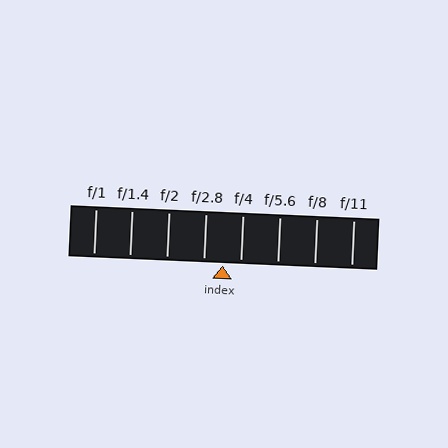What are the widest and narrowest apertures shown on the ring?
The widest aperture shown is f/1 and the narrowest is f/11.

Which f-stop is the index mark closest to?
The index mark is closest to f/4.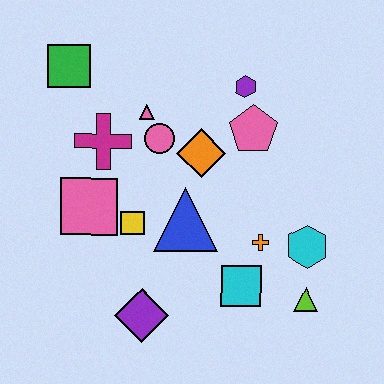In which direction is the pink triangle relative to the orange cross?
The pink triangle is above the orange cross.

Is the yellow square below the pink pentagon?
Yes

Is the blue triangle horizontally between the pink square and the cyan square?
Yes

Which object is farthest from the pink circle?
The lime triangle is farthest from the pink circle.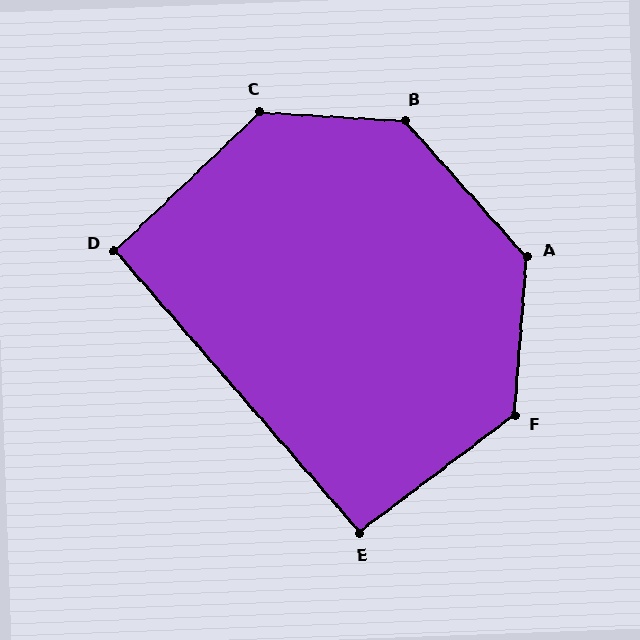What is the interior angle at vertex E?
Approximately 94 degrees (approximately right).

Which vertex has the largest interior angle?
B, at approximately 135 degrees.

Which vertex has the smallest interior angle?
D, at approximately 93 degrees.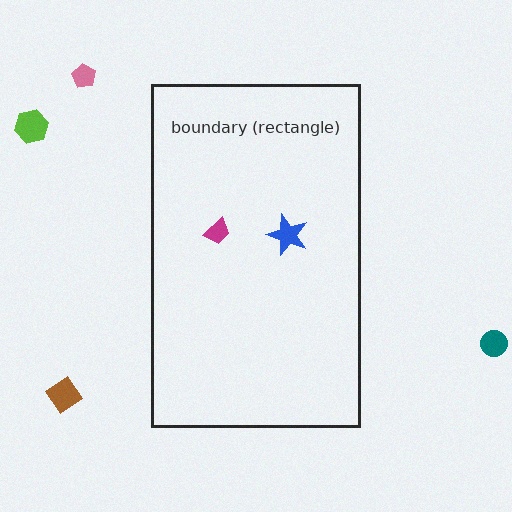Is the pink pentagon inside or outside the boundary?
Outside.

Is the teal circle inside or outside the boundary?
Outside.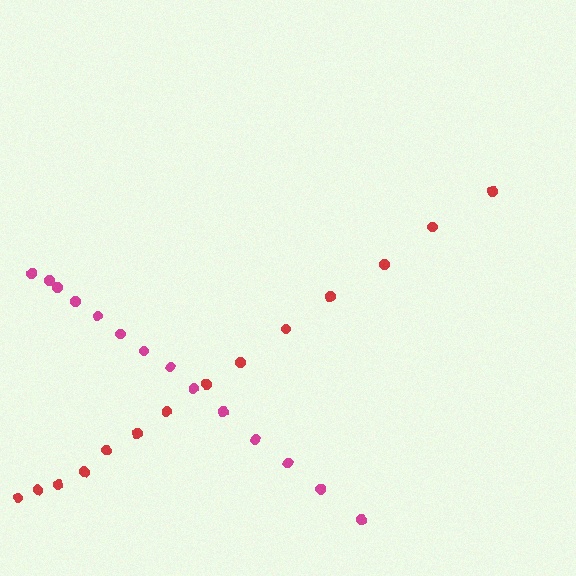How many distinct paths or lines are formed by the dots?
There are 2 distinct paths.